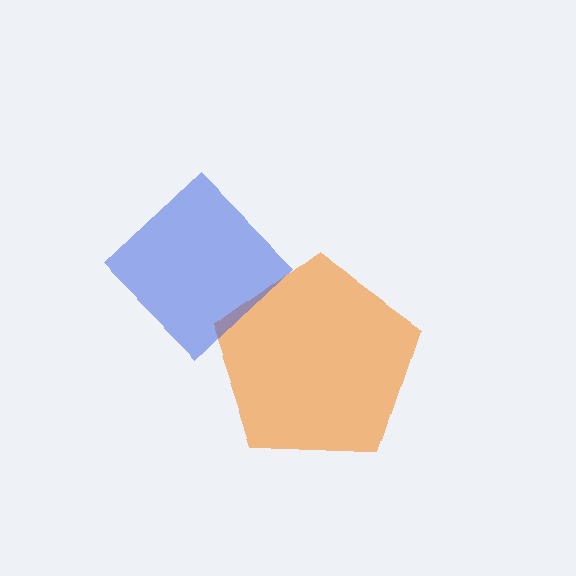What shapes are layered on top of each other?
The layered shapes are: an orange pentagon, a blue diamond.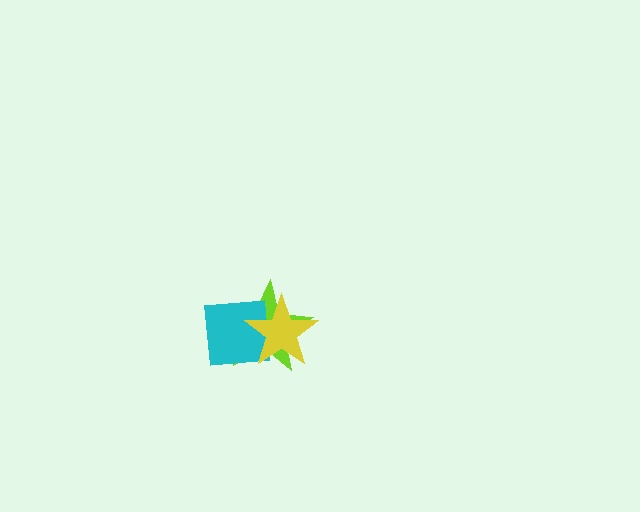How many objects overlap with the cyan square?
2 objects overlap with the cyan square.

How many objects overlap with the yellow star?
2 objects overlap with the yellow star.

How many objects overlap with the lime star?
2 objects overlap with the lime star.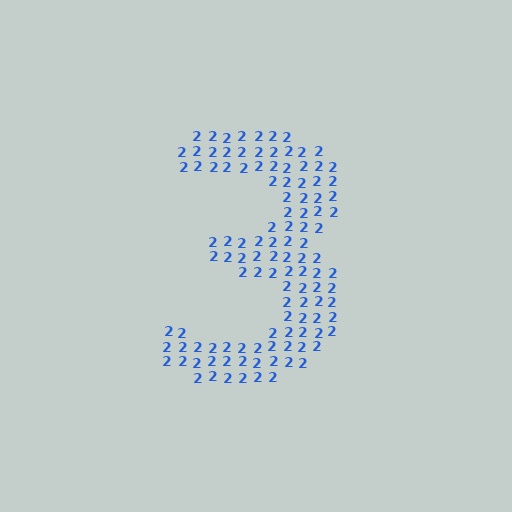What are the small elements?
The small elements are digit 2's.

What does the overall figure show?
The overall figure shows the digit 3.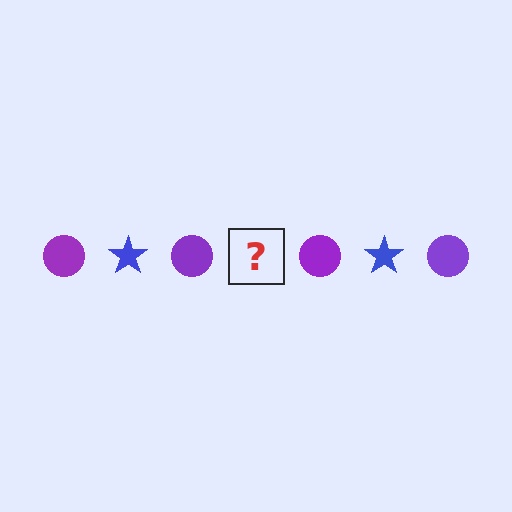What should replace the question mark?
The question mark should be replaced with a blue star.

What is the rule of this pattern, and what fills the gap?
The rule is that the pattern alternates between purple circle and blue star. The gap should be filled with a blue star.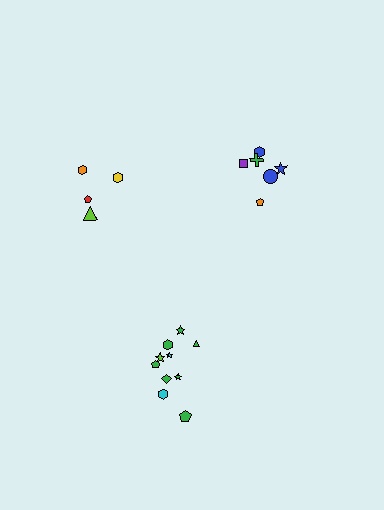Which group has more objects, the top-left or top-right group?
The top-right group.